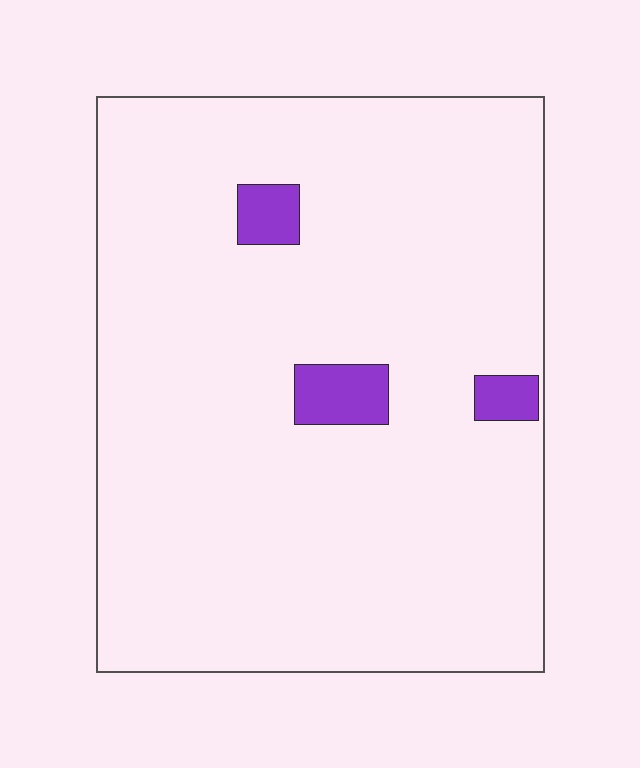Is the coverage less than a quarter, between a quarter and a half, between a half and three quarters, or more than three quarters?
Less than a quarter.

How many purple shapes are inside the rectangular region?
3.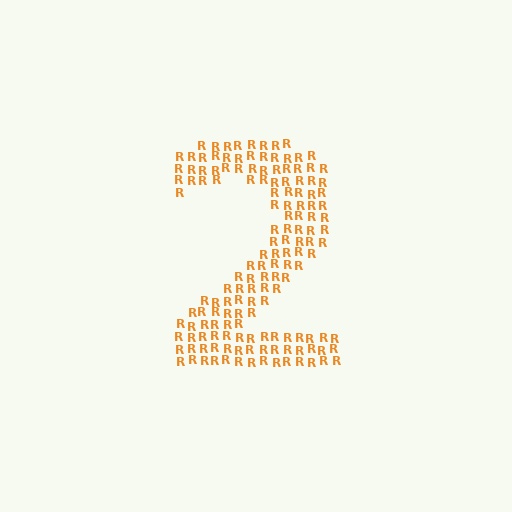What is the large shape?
The large shape is the digit 2.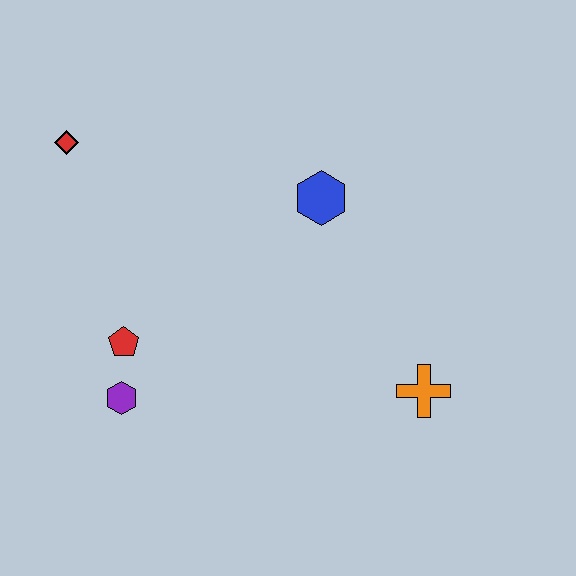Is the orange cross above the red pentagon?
No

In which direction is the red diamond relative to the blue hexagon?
The red diamond is to the left of the blue hexagon.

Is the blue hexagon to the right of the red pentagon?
Yes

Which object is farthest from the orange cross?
The red diamond is farthest from the orange cross.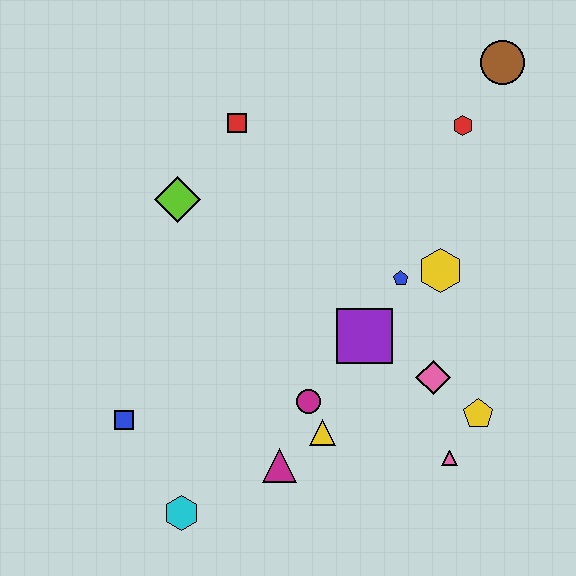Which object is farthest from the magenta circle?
The brown circle is farthest from the magenta circle.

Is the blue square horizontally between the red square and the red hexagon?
No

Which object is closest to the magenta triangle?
The yellow triangle is closest to the magenta triangle.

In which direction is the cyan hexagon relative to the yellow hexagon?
The cyan hexagon is to the left of the yellow hexagon.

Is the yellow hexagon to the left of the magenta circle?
No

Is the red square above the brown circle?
No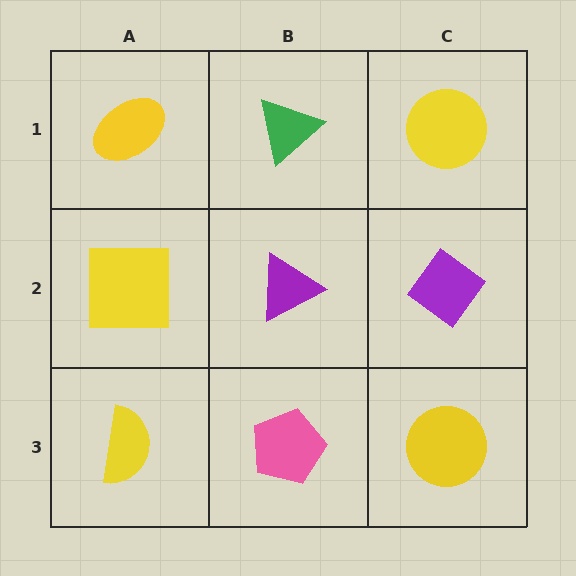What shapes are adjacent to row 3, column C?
A purple diamond (row 2, column C), a pink pentagon (row 3, column B).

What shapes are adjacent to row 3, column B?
A purple triangle (row 2, column B), a yellow semicircle (row 3, column A), a yellow circle (row 3, column C).